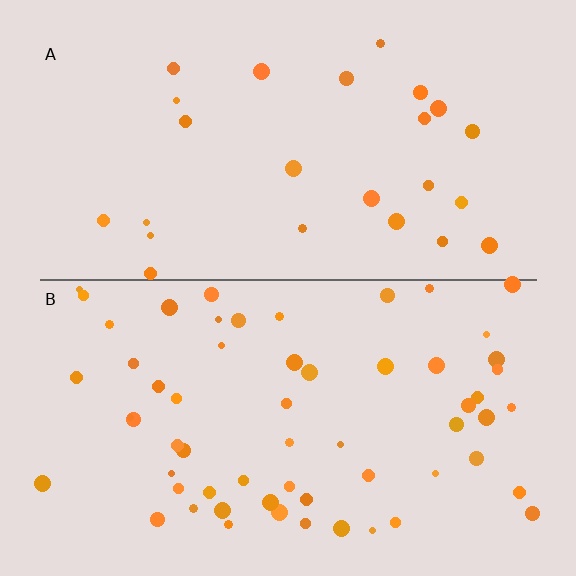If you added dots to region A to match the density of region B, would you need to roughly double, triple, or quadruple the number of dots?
Approximately double.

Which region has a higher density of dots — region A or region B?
B (the bottom).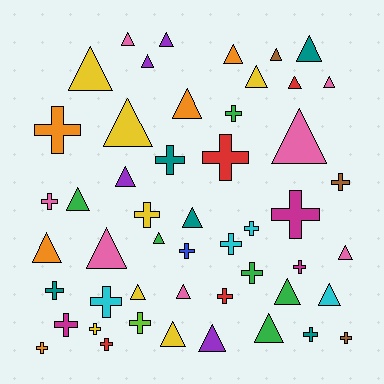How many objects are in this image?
There are 50 objects.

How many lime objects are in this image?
There is 1 lime object.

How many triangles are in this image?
There are 27 triangles.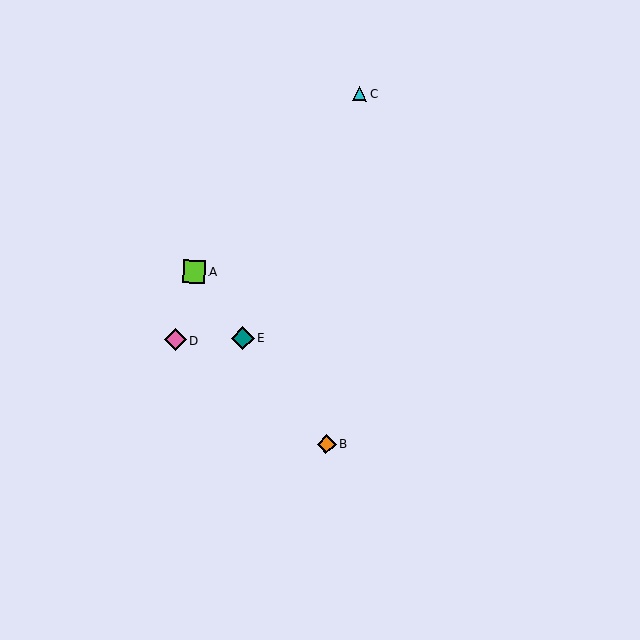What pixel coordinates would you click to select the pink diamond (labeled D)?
Click at (175, 340) to select the pink diamond D.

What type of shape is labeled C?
Shape C is a cyan triangle.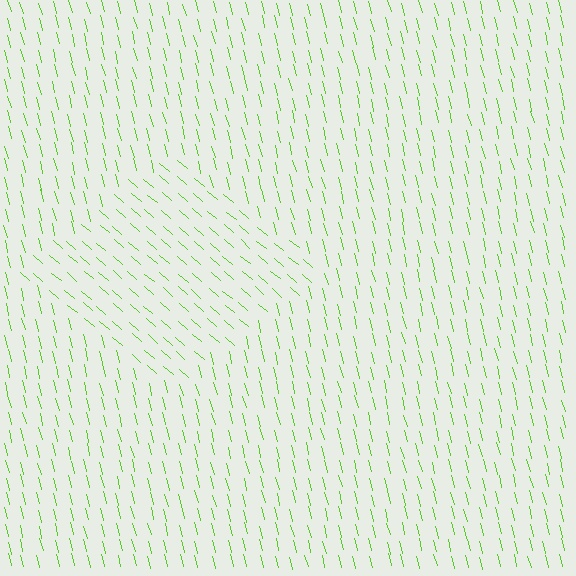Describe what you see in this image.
The image is filled with small lime line segments. A diamond region in the image has lines oriented differently from the surrounding lines, creating a visible texture boundary.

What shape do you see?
I see a diamond.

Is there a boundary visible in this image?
Yes, there is a texture boundary formed by a change in line orientation.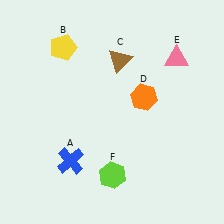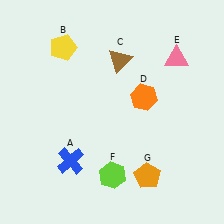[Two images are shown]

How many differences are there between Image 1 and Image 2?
There is 1 difference between the two images.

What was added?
An orange pentagon (G) was added in Image 2.